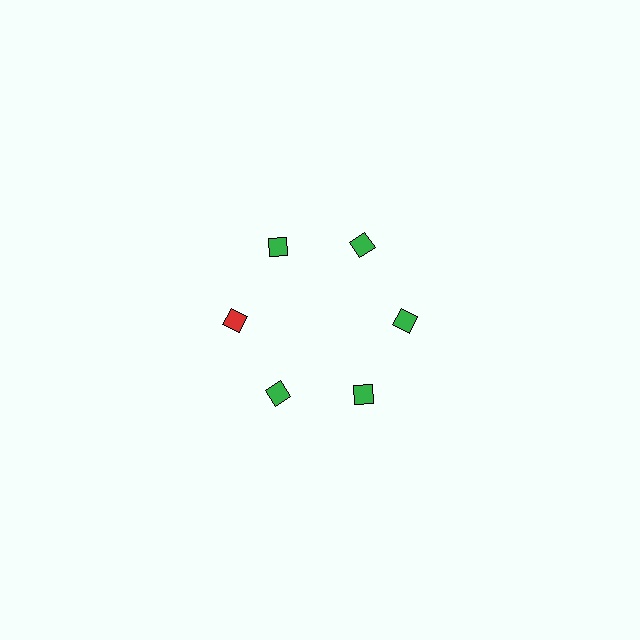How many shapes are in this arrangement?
There are 6 shapes arranged in a ring pattern.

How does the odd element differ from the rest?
It has a different color: red instead of green.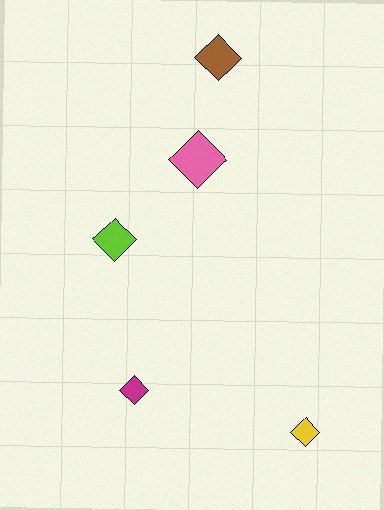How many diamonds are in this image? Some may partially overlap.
There are 5 diamonds.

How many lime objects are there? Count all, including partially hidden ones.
There is 1 lime object.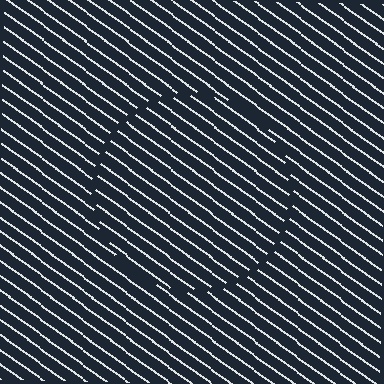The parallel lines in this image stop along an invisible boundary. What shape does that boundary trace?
An illusory circle. The interior of the shape contains the same grating, shifted by half a period — the contour is defined by the phase discontinuity where line-ends from the inner and outer gratings abut.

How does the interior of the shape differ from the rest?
The interior of the shape contains the same grating, shifted by half a period — the contour is defined by the phase discontinuity where line-ends from the inner and outer gratings abut.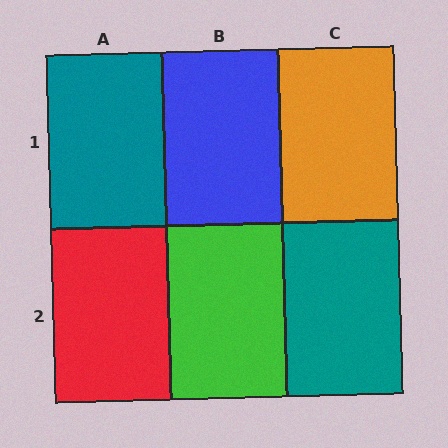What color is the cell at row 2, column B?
Green.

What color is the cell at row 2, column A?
Red.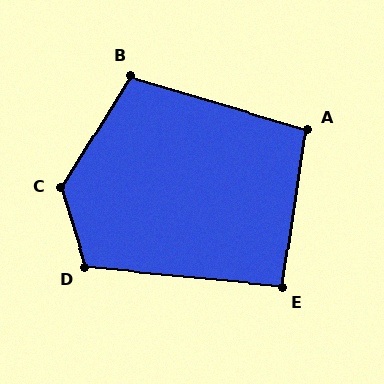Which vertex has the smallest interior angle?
E, at approximately 93 degrees.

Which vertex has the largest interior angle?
C, at approximately 132 degrees.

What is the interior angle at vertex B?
Approximately 105 degrees (obtuse).